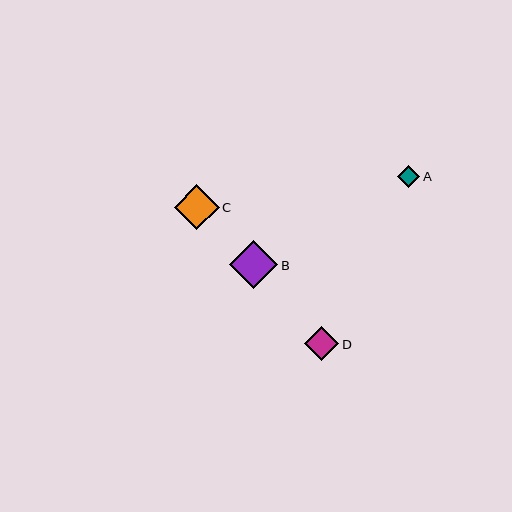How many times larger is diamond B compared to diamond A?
Diamond B is approximately 2.2 times the size of diamond A.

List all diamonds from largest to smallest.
From largest to smallest: B, C, D, A.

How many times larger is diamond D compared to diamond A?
Diamond D is approximately 1.5 times the size of diamond A.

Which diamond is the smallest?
Diamond A is the smallest with a size of approximately 22 pixels.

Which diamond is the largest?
Diamond B is the largest with a size of approximately 48 pixels.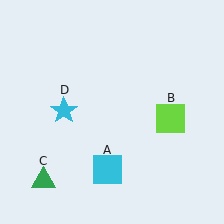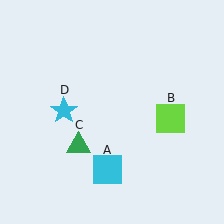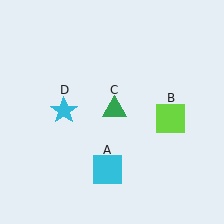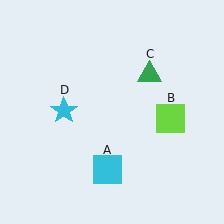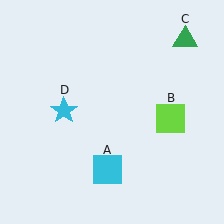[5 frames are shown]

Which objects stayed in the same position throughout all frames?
Cyan square (object A) and lime square (object B) and cyan star (object D) remained stationary.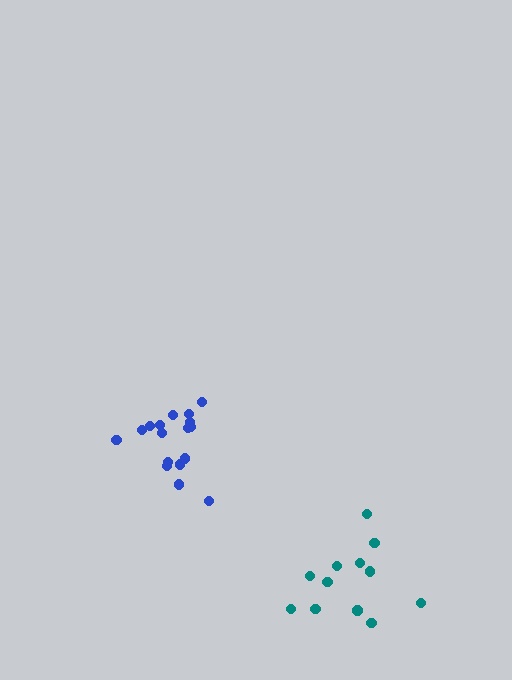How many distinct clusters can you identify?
There are 2 distinct clusters.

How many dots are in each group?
Group 1: 13 dots, Group 2: 17 dots (30 total).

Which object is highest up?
The blue cluster is topmost.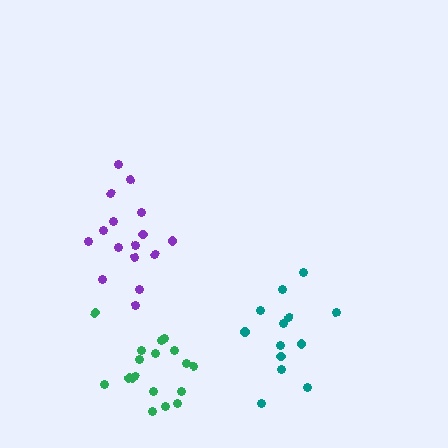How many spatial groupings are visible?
There are 3 spatial groupings.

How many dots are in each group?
Group 1: 13 dots, Group 2: 16 dots, Group 3: 18 dots (47 total).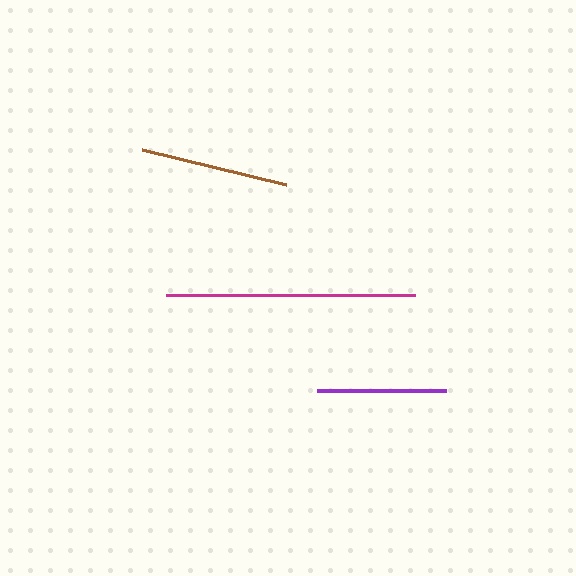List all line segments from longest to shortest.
From longest to shortest: magenta, brown, purple.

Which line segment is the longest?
The magenta line is the longest at approximately 249 pixels.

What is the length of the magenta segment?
The magenta segment is approximately 249 pixels long.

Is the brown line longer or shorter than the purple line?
The brown line is longer than the purple line.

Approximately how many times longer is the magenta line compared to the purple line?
The magenta line is approximately 1.9 times the length of the purple line.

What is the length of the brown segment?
The brown segment is approximately 147 pixels long.